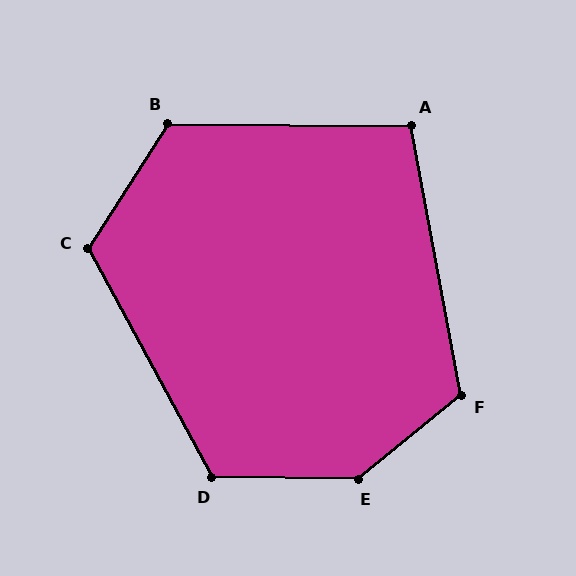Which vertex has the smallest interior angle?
A, at approximately 101 degrees.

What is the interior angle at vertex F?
Approximately 119 degrees (obtuse).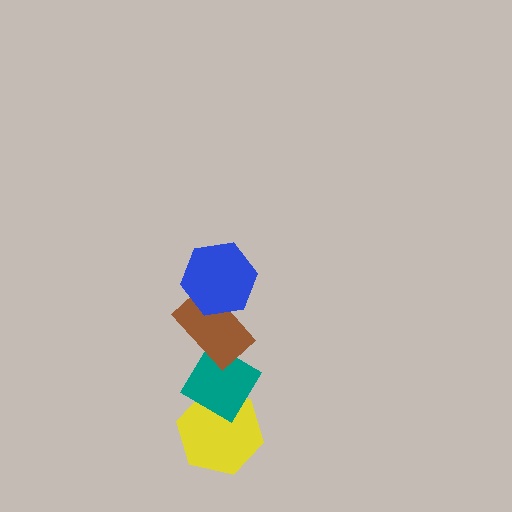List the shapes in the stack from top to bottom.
From top to bottom: the blue hexagon, the brown rectangle, the teal diamond, the yellow hexagon.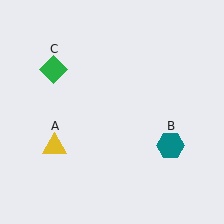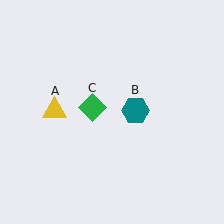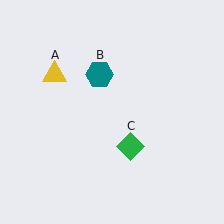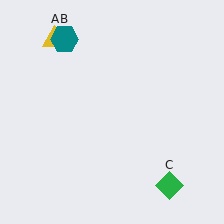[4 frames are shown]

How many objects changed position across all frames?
3 objects changed position: yellow triangle (object A), teal hexagon (object B), green diamond (object C).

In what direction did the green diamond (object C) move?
The green diamond (object C) moved down and to the right.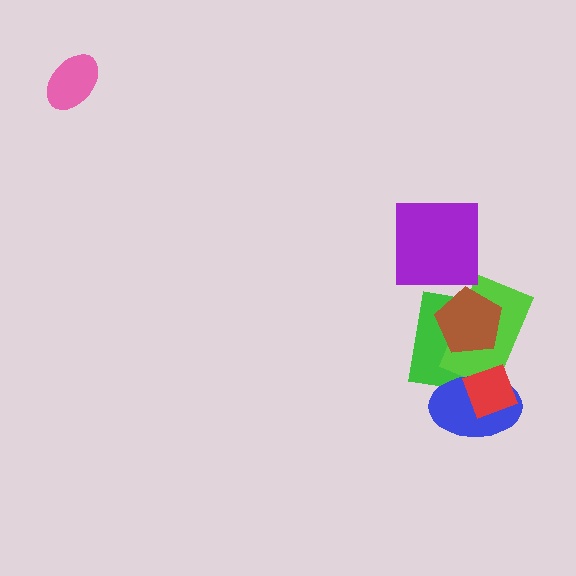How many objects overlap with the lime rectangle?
4 objects overlap with the lime rectangle.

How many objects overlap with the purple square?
0 objects overlap with the purple square.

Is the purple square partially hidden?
No, no other shape covers it.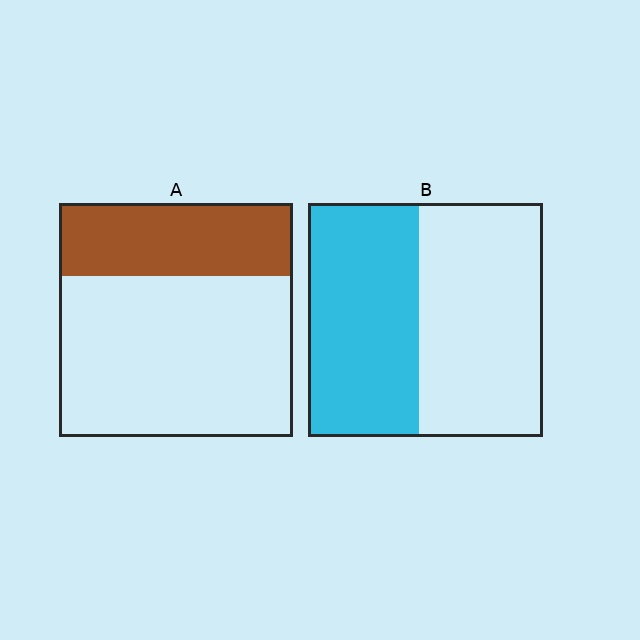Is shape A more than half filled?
No.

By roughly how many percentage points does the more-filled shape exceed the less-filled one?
By roughly 15 percentage points (B over A).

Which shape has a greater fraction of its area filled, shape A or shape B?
Shape B.